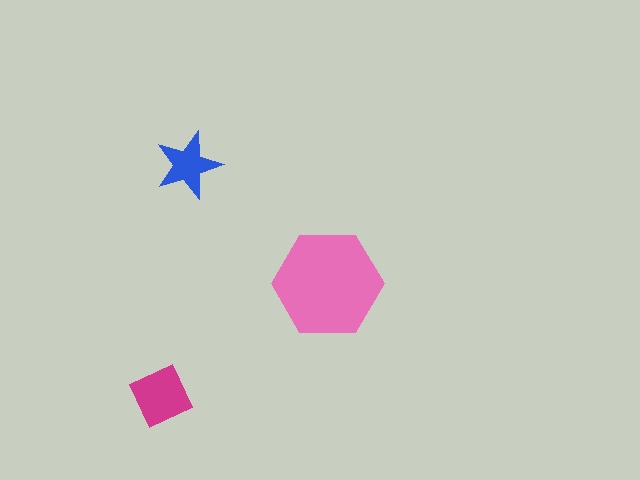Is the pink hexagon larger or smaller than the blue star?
Larger.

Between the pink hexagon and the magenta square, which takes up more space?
The pink hexagon.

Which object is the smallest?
The blue star.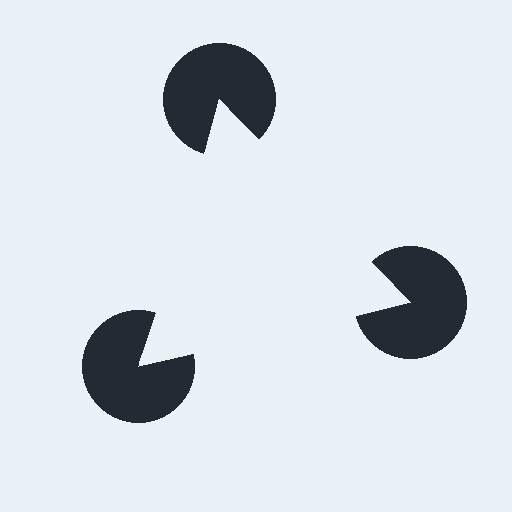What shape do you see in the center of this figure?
An illusory triangle — its edges are inferred from the aligned wedge cuts in the pac-man discs, not physically drawn.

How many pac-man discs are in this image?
There are 3 — one at each vertex of the illusory triangle.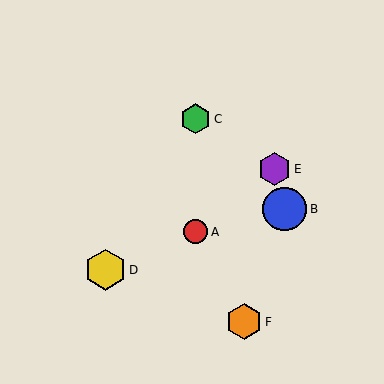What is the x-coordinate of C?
Object C is at x≈196.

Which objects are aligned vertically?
Objects A, C are aligned vertically.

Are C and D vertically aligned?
No, C is at x≈196 and D is at x≈106.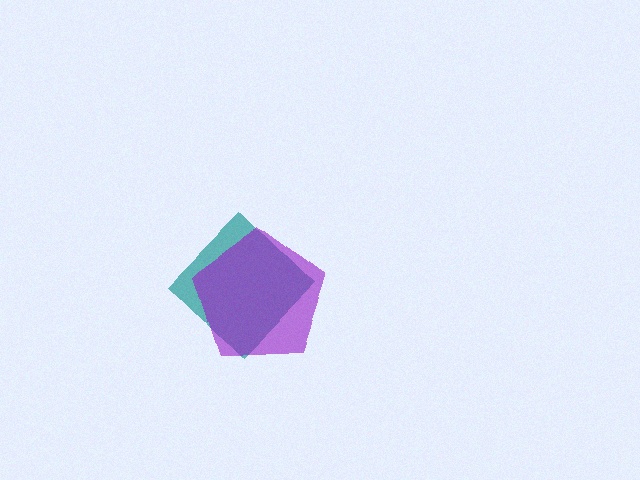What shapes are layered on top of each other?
The layered shapes are: a teal diamond, a purple pentagon.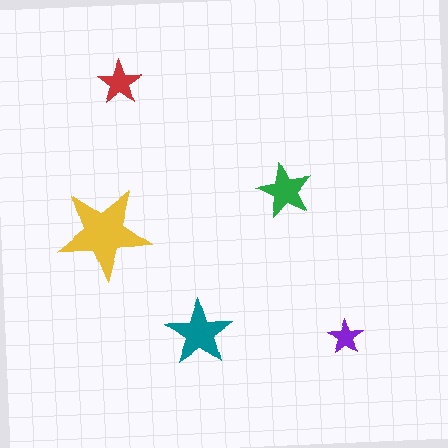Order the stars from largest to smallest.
the yellow one, the teal one, the green one, the red one, the purple one.